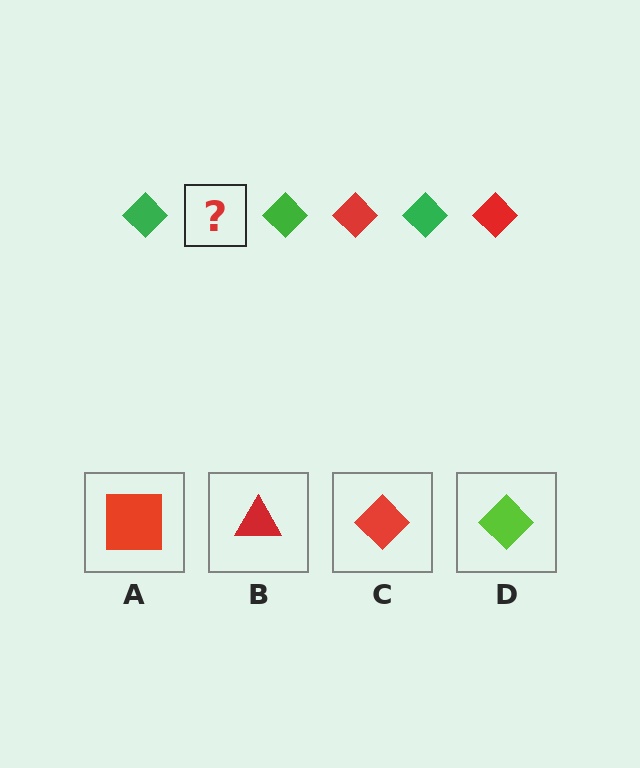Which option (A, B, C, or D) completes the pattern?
C.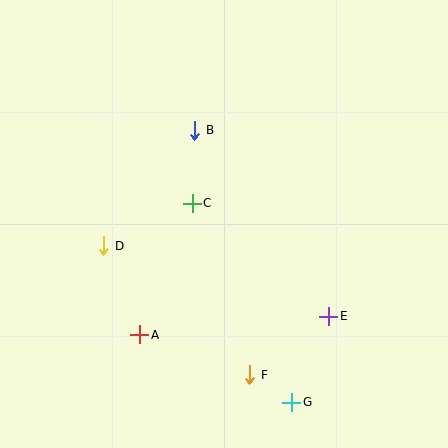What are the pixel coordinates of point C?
Point C is at (192, 203).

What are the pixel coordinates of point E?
Point E is at (329, 316).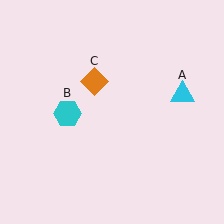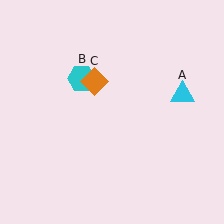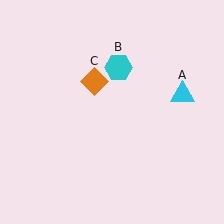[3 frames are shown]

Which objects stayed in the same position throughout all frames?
Cyan triangle (object A) and orange diamond (object C) remained stationary.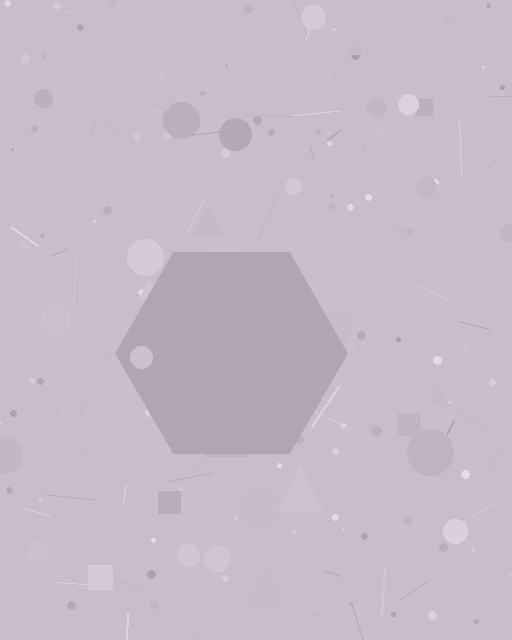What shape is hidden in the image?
A hexagon is hidden in the image.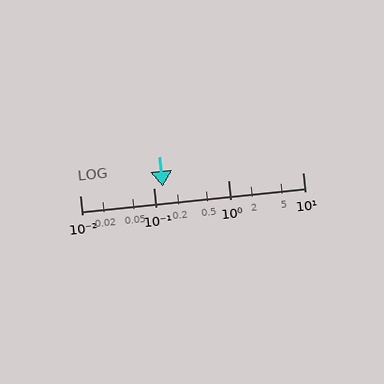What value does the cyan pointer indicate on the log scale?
The pointer indicates approximately 0.13.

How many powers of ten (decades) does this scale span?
The scale spans 3 decades, from 0.01 to 10.